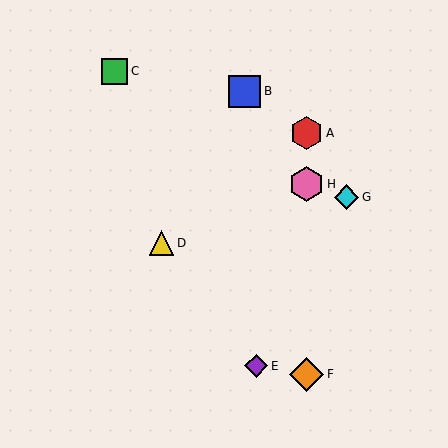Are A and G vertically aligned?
No, A is at x≈307 and G is at x≈347.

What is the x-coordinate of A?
Object A is at x≈307.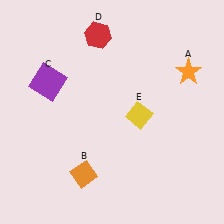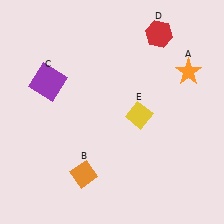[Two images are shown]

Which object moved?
The red hexagon (D) moved right.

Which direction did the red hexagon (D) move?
The red hexagon (D) moved right.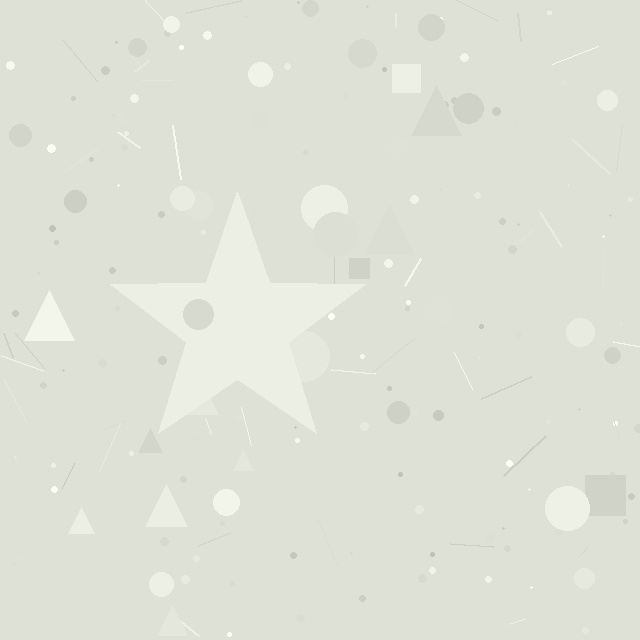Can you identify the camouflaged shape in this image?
The camouflaged shape is a star.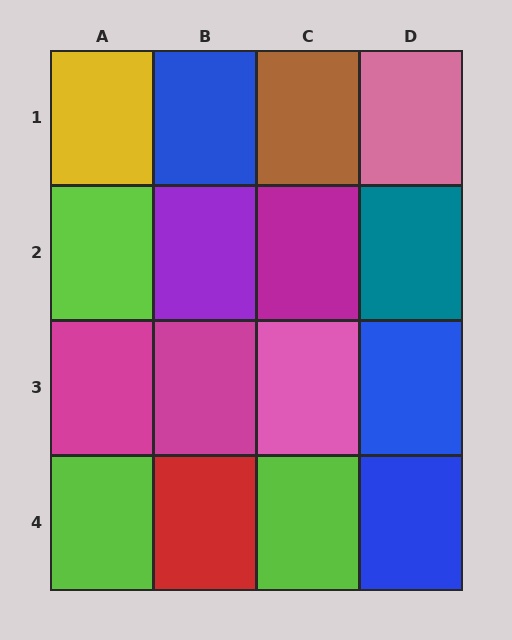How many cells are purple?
1 cell is purple.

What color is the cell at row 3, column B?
Magenta.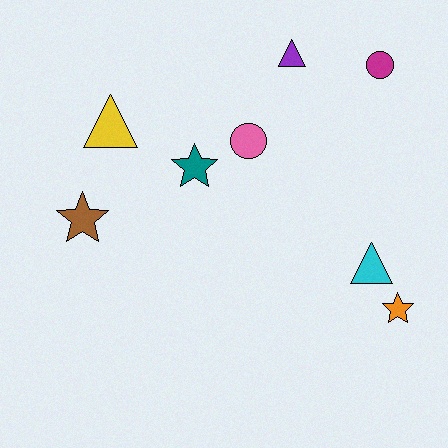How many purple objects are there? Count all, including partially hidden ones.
There is 1 purple object.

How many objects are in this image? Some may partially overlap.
There are 8 objects.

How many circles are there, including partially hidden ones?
There are 2 circles.